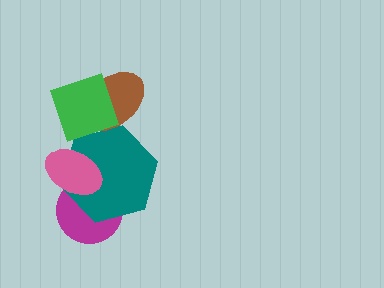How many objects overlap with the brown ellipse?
2 objects overlap with the brown ellipse.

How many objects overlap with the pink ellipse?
2 objects overlap with the pink ellipse.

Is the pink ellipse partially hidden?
No, no other shape covers it.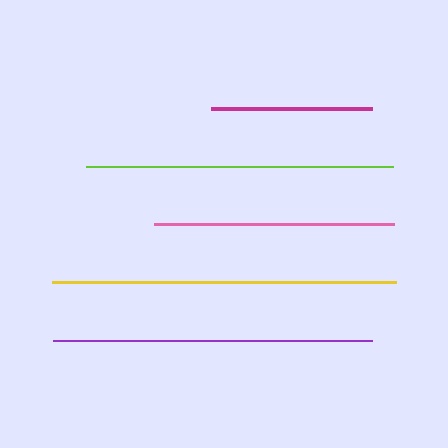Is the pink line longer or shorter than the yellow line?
The yellow line is longer than the pink line.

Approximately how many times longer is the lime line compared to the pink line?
The lime line is approximately 1.3 times the length of the pink line.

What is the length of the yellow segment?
The yellow segment is approximately 345 pixels long.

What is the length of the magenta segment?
The magenta segment is approximately 161 pixels long.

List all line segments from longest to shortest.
From longest to shortest: yellow, purple, lime, pink, magenta.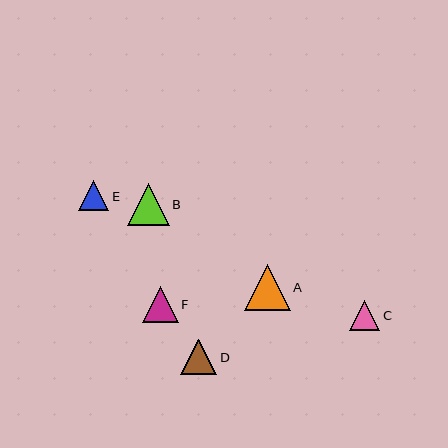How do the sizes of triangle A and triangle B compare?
Triangle A and triangle B are approximately the same size.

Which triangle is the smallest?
Triangle C is the smallest with a size of approximately 30 pixels.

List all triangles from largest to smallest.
From largest to smallest: A, B, D, F, E, C.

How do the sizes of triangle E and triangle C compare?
Triangle E and triangle C are approximately the same size.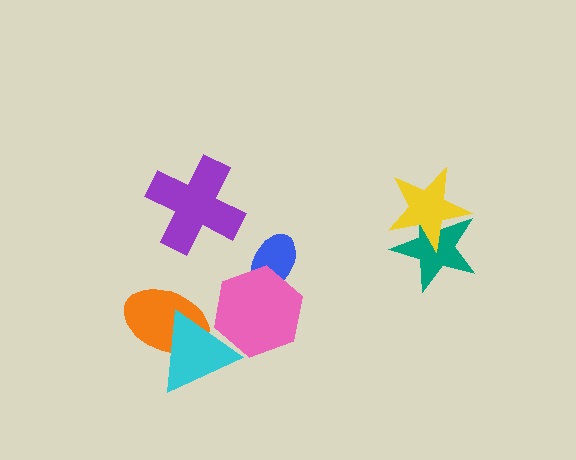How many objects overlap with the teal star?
1 object overlaps with the teal star.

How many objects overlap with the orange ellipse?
1 object overlaps with the orange ellipse.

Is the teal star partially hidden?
Yes, it is partially covered by another shape.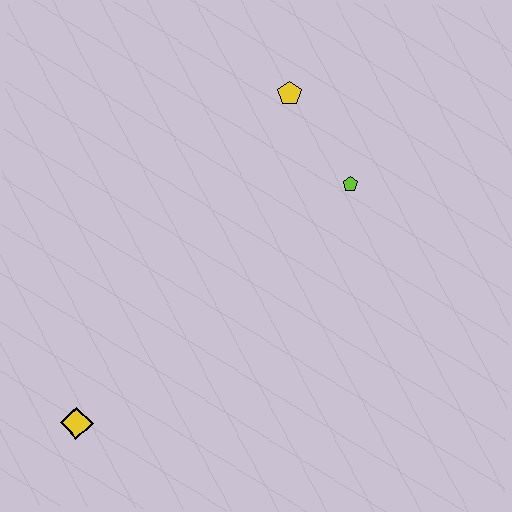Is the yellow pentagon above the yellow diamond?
Yes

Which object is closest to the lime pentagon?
The yellow pentagon is closest to the lime pentagon.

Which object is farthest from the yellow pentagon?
The yellow diamond is farthest from the yellow pentagon.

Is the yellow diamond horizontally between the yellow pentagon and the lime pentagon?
No